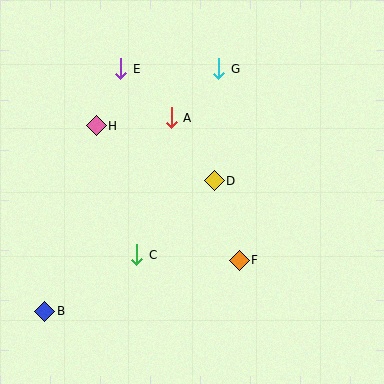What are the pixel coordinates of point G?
Point G is at (219, 69).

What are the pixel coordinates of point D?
Point D is at (214, 181).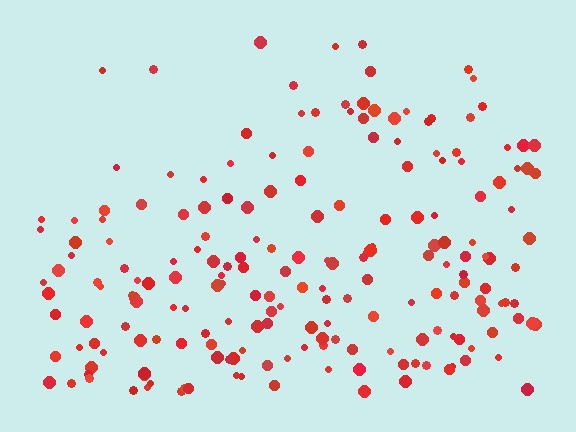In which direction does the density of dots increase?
From top to bottom, with the bottom side densest.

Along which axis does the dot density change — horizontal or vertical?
Vertical.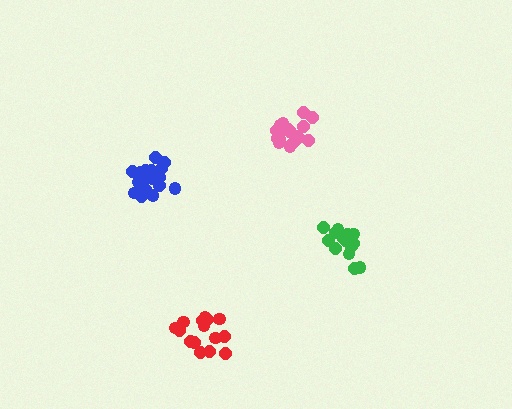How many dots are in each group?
Group 1: 20 dots, Group 2: 17 dots, Group 3: 15 dots, Group 4: 15 dots (67 total).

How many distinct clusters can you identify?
There are 4 distinct clusters.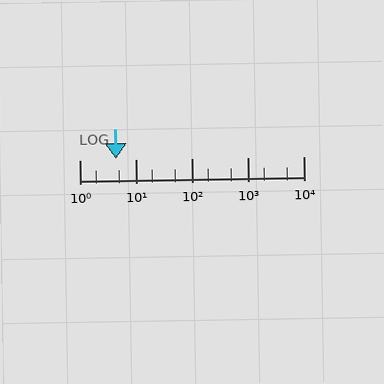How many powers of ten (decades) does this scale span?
The scale spans 4 decades, from 1 to 10000.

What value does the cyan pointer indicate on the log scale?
The pointer indicates approximately 4.4.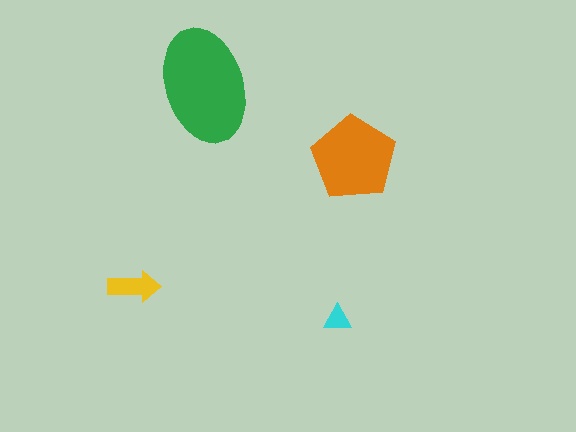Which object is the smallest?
The cyan triangle.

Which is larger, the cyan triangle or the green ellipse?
The green ellipse.